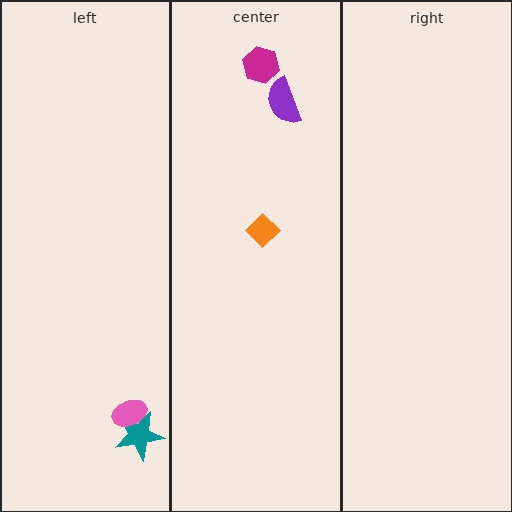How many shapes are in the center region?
3.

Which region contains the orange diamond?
The center region.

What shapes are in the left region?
The teal star, the pink ellipse.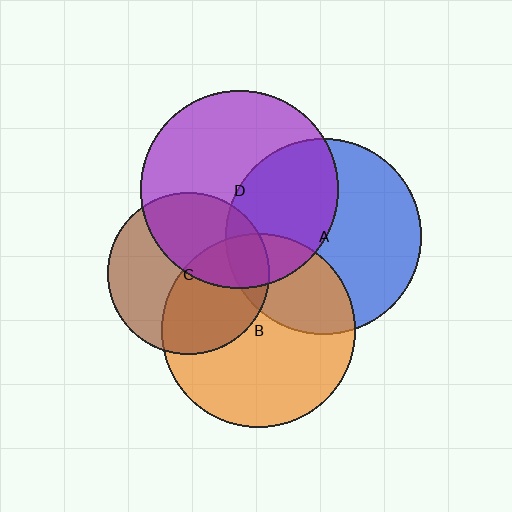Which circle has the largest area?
Circle D (purple).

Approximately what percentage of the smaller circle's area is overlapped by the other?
Approximately 40%.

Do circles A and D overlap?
Yes.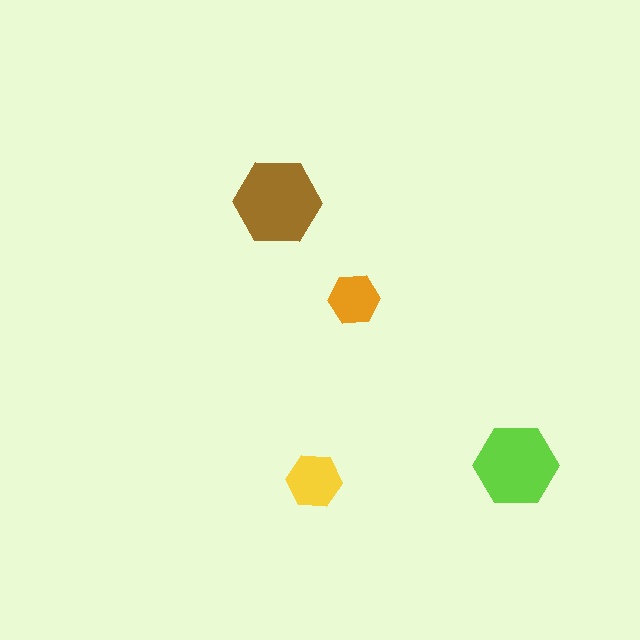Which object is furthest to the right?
The lime hexagon is rightmost.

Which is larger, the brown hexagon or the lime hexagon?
The brown one.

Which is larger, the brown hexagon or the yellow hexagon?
The brown one.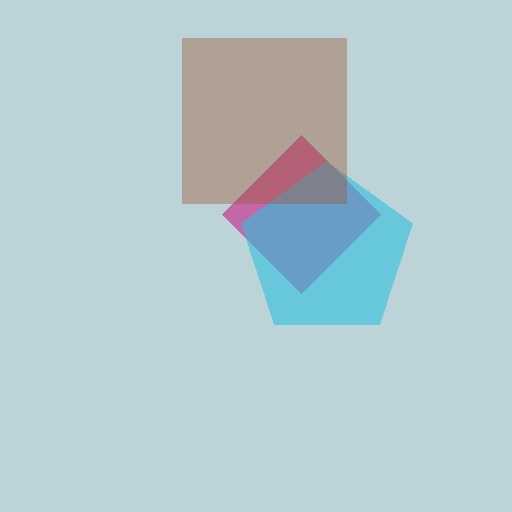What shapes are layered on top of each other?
The layered shapes are: a magenta diamond, a cyan pentagon, a brown square.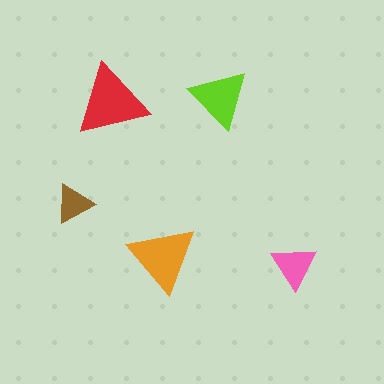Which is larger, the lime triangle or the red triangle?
The red one.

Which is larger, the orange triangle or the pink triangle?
The orange one.